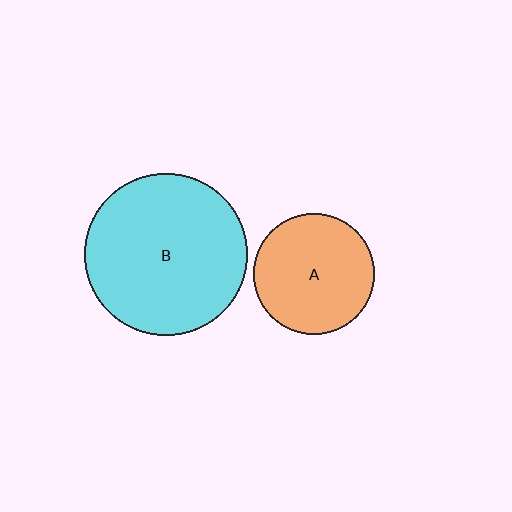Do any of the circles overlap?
No, none of the circles overlap.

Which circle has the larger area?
Circle B (cyan).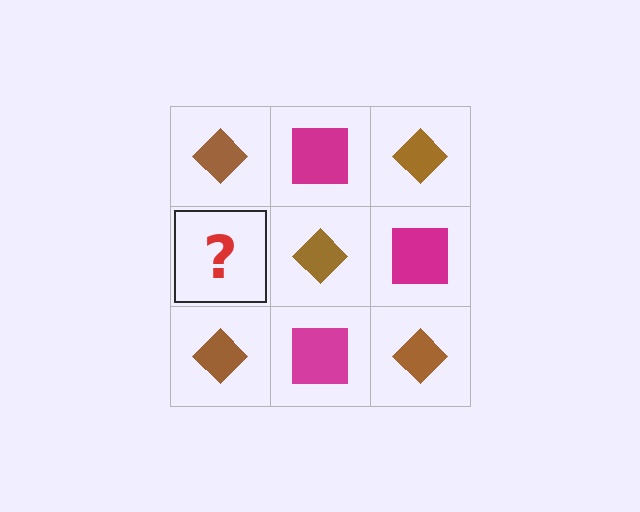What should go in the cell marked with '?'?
The missing cell should contain a magenta square.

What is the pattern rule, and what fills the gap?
The rule is that it alternates brown diamond and magenta square in a checkerboard pattern. The gap should be filled with a magenta square.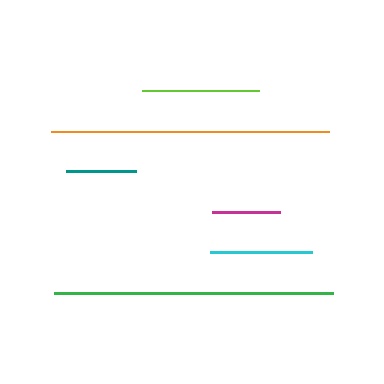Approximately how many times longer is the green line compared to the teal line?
The green line is approximately 4.0 times the length of the teal line.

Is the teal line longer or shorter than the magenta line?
The teal line is longer than the magenta line.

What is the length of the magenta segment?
The magenta segment is approximately 68 pixels long.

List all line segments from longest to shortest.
From longest to shortest: green, orange, lime, cyan, teal, magenta.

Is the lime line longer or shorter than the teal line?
The lime line is longer than the teal line.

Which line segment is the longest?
The green line is the longest at approximately 279 pixels.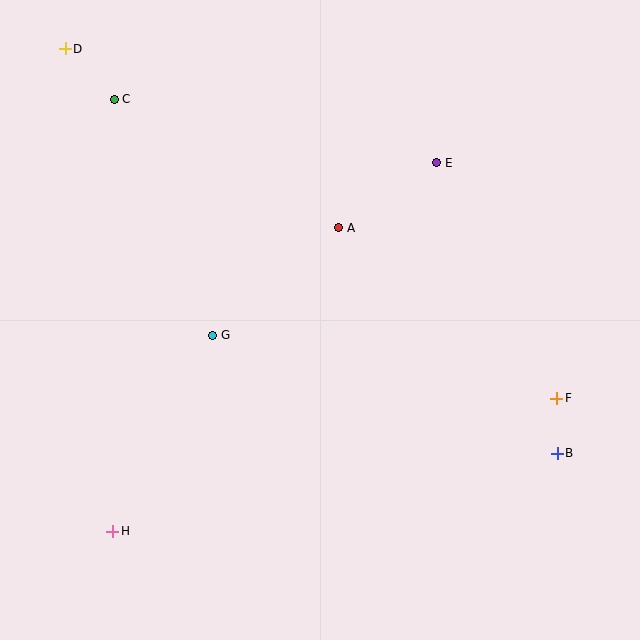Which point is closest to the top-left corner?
Point D is closest to the top-left corner.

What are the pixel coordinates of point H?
Point H is at (113, 531).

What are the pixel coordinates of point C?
Point C is at (114, 99).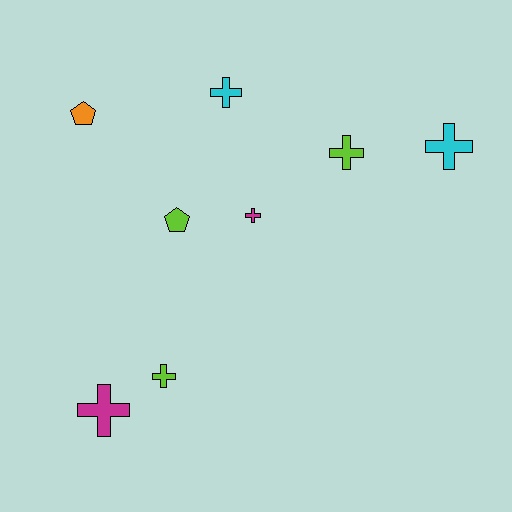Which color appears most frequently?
Lime, with 3 objects.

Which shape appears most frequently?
Cross, with 6 objects.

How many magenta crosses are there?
There are 2 magenta crosses.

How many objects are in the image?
There are 8 objects.